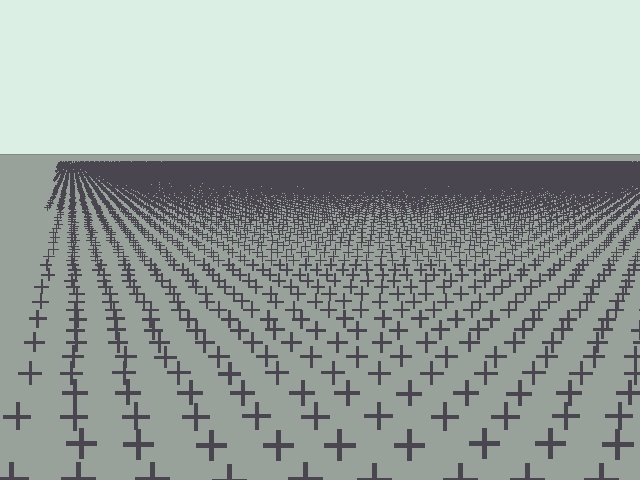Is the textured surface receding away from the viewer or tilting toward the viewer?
The surface is receding away from the viewer. Texture elements get smaller and denser toward the top.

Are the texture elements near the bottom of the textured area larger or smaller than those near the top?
Larger. Near the bottom, elements are closer to the viewer and appear at a bigger on-screen size.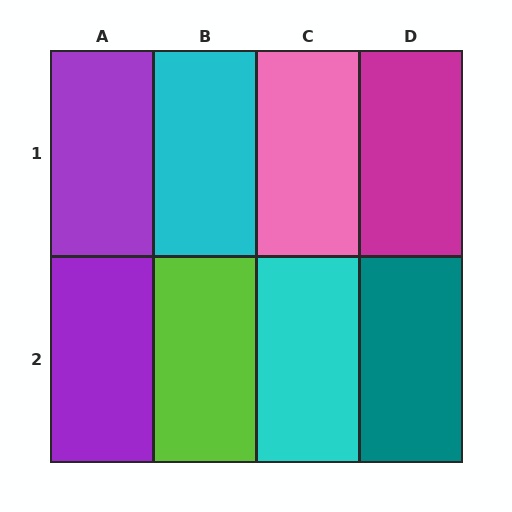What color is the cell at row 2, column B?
Lime.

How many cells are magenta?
1 cell is magenta.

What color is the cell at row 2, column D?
Teal.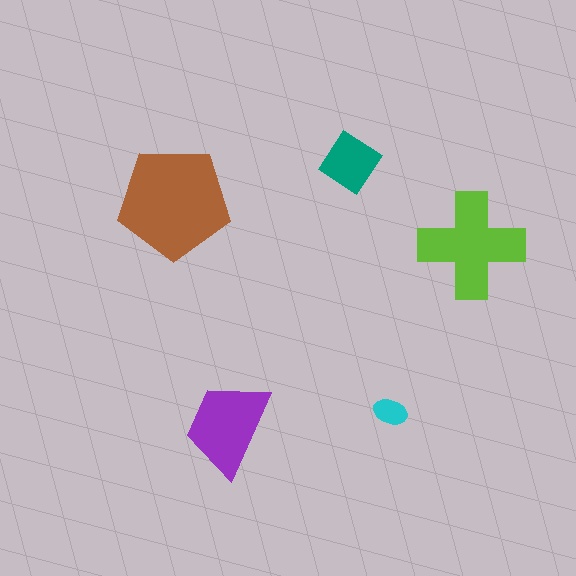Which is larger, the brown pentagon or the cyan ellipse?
The brown pentagon.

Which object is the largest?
The brown pentagon.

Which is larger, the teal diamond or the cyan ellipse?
The teal diamond.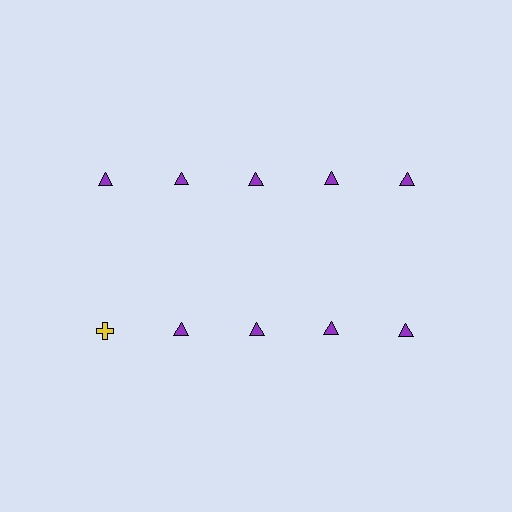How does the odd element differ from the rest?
It differs in both color (yellow instead of purple) and shape (cross instead of triangle).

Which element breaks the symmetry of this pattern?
The yellow cross in the second row, leftmost column breaks the symmetry. All other shapes are purple triangles.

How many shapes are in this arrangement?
There are 10 shapes arranged in a grid pattern.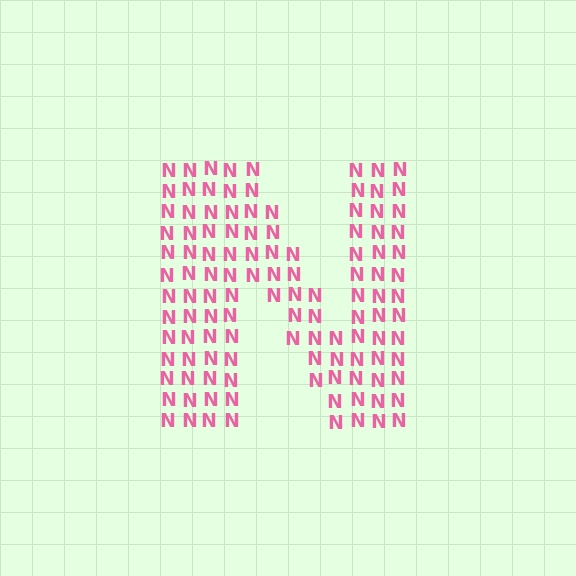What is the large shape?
The large shape is the letter N.